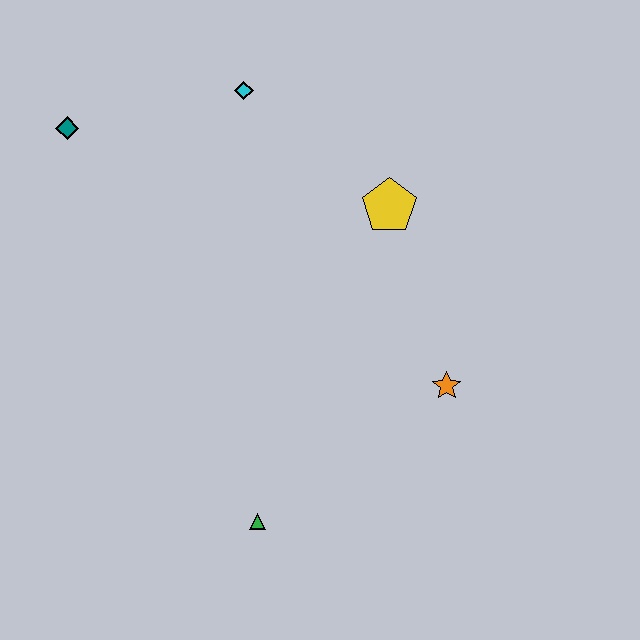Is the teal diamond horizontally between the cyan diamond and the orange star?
No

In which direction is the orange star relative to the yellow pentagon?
The orange star is below the yellow pentagon.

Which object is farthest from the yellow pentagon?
The green triangle is farthest from the yellow pentagon.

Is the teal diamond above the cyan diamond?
No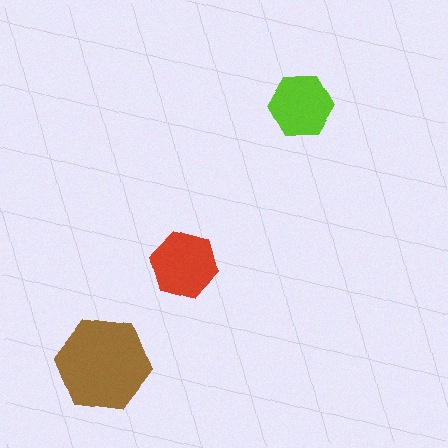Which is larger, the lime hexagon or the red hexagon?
The red one.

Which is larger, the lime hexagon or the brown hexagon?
The brown one.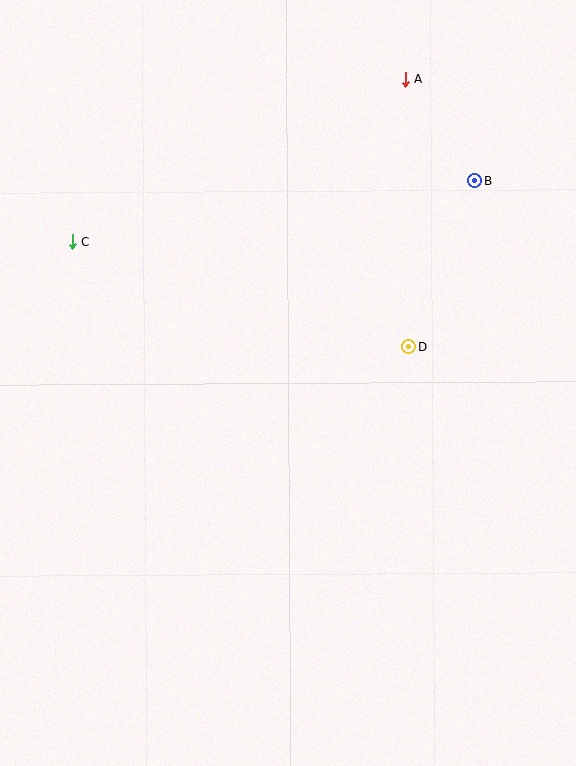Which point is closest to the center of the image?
Point D at (409, 347) is closest to the center.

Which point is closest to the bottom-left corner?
Point C is closest to the bottom-left corner.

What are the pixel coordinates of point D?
Point D is at (409, 347).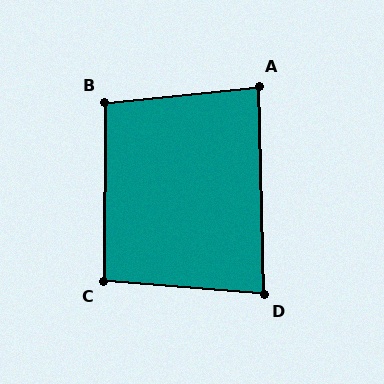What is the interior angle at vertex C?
Approximately 94 degrees (approximately right).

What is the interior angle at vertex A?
Approximately 86 degrees (approximately right).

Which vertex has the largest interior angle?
B, at approximately 96 degrees.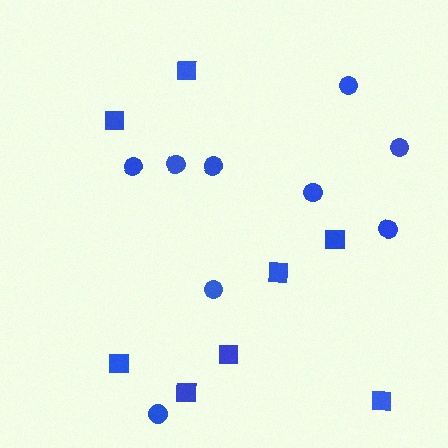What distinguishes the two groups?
There are 2 groups: one group of circles (9) and one group of squares (8).